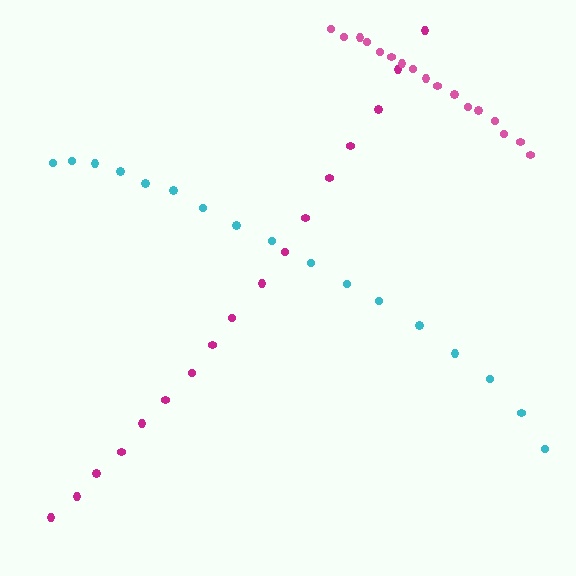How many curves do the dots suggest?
There are 3 distinct paths.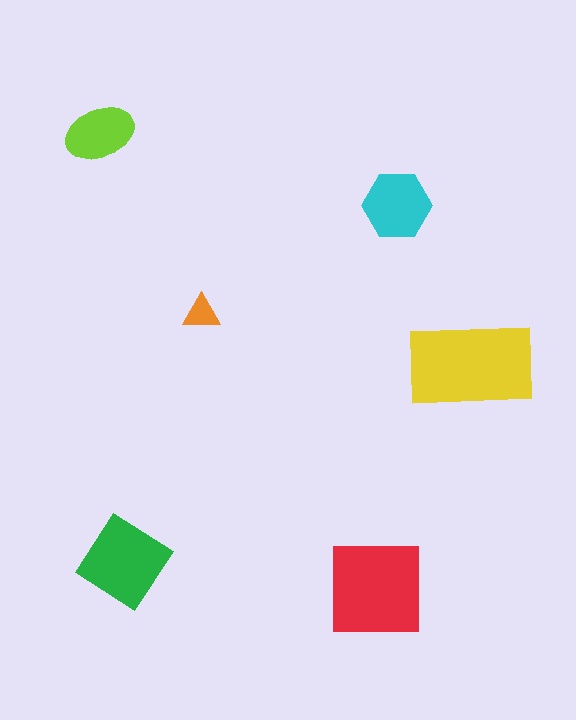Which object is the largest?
The yellow rectangle.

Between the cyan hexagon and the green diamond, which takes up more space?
The green diamond.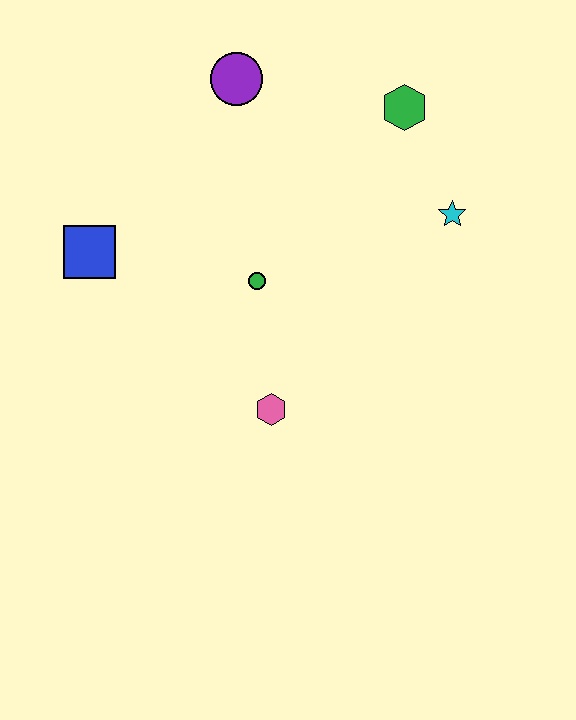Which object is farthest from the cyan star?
The blue square is farthest from the cyan star.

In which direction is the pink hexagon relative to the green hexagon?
The pink hexagon is below the green hexagon.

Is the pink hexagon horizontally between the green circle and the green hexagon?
Yes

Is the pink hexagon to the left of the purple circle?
No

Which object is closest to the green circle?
The pink hexagon is closest to the green circle.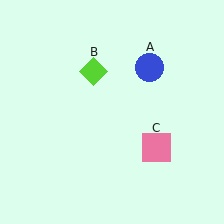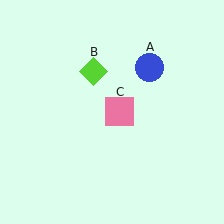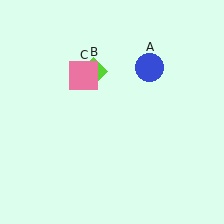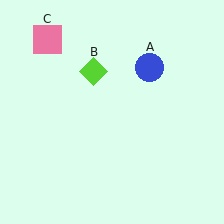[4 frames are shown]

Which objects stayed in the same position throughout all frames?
Blue circle (object A) and lime diamond (object B) remained stationary.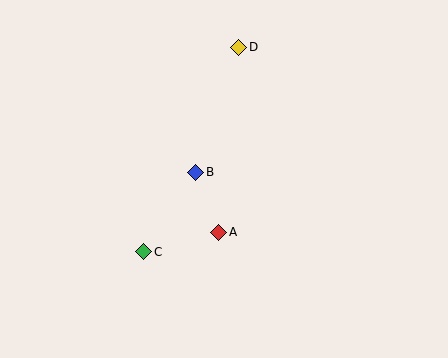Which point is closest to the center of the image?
Point B at (196, 172) is closest to the center.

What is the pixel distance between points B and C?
The distance between B and C is 95 pixels.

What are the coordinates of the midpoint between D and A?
The midpoint between D and A is at (229, 140).